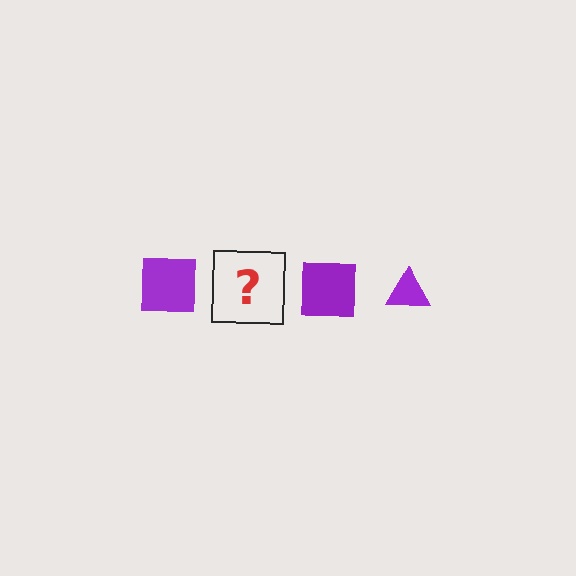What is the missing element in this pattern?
The missing element is a purple triangle.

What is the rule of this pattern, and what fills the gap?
The rule is that the pattern cycles through square, triangle shapes in purple. The gap should be filled with a purple triangle.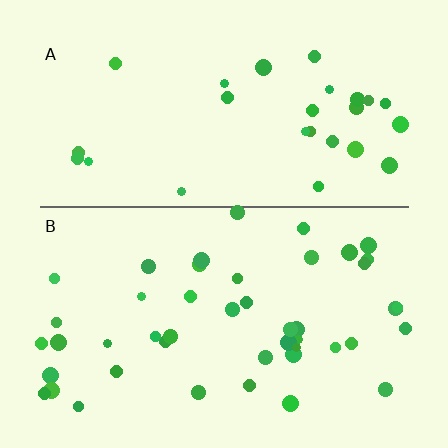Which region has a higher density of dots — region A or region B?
B (the bottom).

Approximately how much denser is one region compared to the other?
Approximately 1.7× — region B over region A.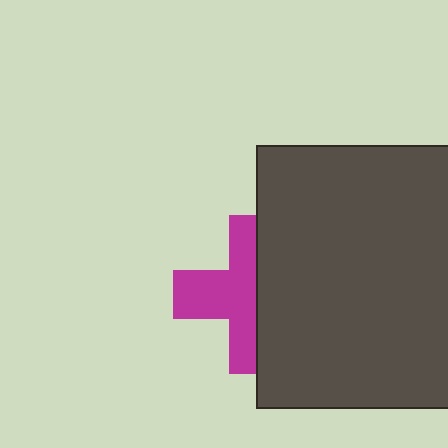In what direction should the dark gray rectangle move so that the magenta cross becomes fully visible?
The dark gray rectangle should move right. That is the shortest direction to clear the overlap and leave the magenta cross fully visible.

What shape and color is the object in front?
The object in front is a dark gray rectangle.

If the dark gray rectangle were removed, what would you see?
You would see the complete magenta cross.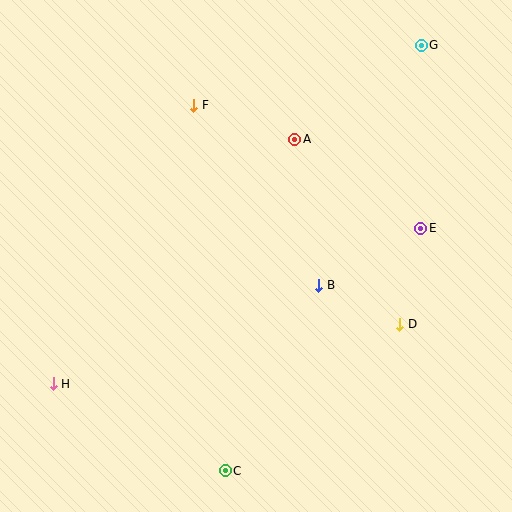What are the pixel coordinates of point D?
Point D is at (400, 324).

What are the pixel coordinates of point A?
Point A is at (295, 139).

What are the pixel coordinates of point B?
Point B is at (319, 285).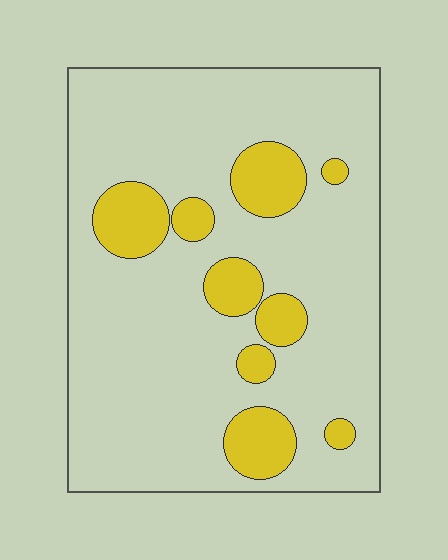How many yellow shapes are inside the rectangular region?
9.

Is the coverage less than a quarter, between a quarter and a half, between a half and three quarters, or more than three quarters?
Less than a quarter.